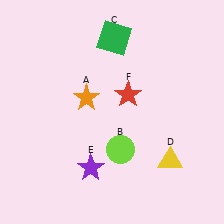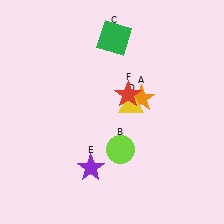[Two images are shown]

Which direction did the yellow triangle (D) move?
The yellow triangle (D) moved up.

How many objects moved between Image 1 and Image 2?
2 objects moved between the two images.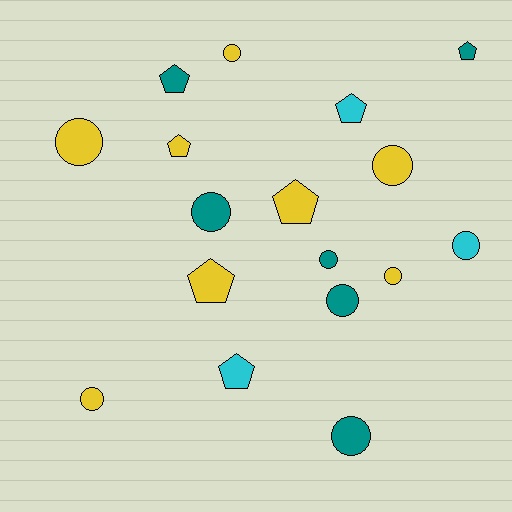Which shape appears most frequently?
Circle, with 10 objects.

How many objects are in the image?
There are 17 objects.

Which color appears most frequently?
Yellow, with 8 objects.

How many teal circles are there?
There are 4 teal circles.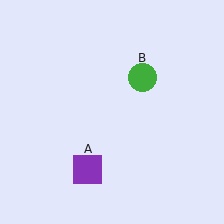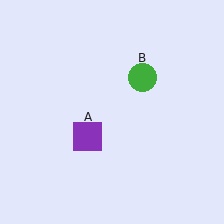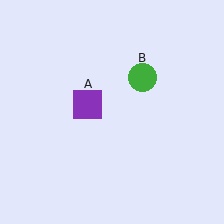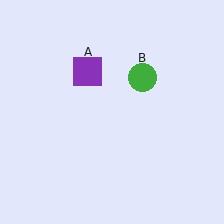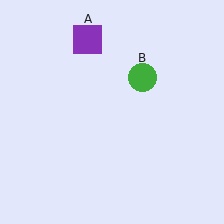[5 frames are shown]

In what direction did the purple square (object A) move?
The purple square (object A) moved up.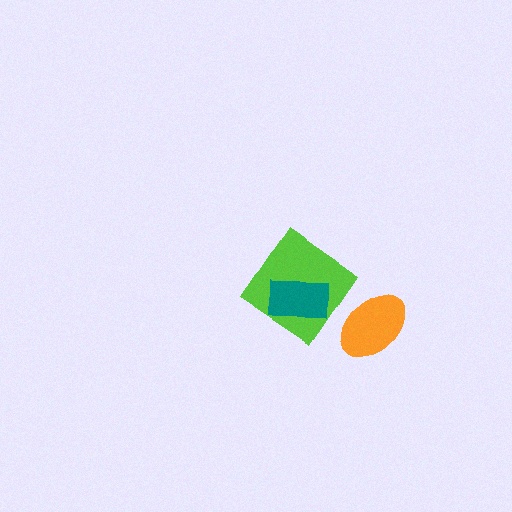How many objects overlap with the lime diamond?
1 object overlaps with the lime diamond.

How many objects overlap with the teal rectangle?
1 object overlaps with the teal rectangle.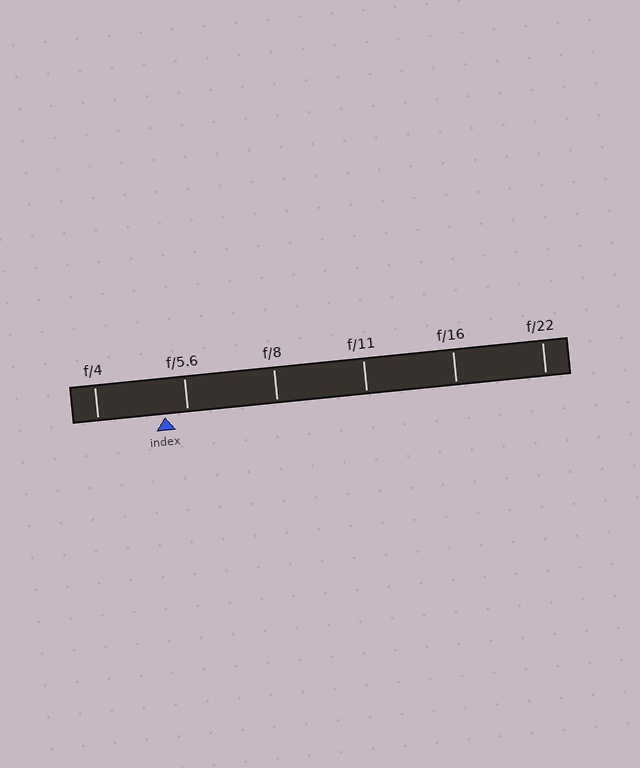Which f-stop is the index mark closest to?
The index mark is closest to f/5.6.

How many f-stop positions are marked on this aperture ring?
There are 6 f-stop positions marked.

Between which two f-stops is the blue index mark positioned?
The index mark is between f/4 and f/5.6.